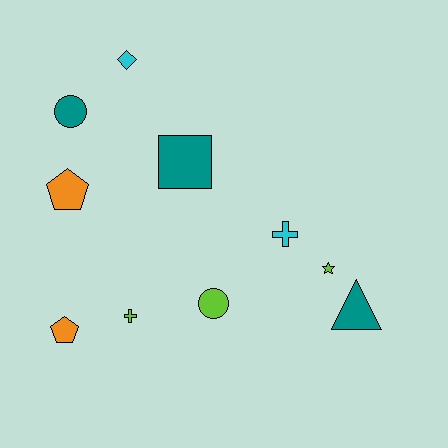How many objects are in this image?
There are 10 objects.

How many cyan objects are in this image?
There are 2 cyan objects.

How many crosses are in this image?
There are 2 crosses.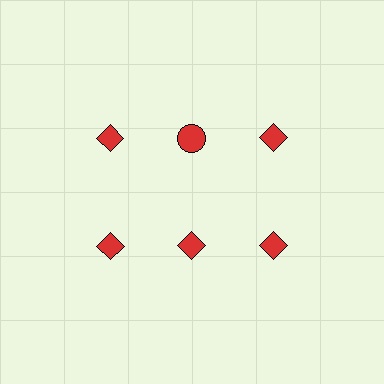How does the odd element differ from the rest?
It has a different shape: circle instead of diamond.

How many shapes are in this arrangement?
There are 6 shapes arranged in a grid pattern.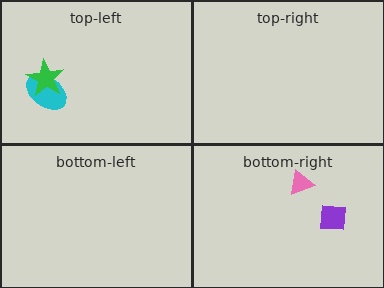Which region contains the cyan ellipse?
The top-left region.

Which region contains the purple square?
The bottom-right region.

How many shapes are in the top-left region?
2.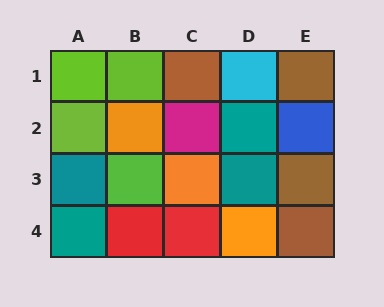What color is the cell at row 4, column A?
Teal.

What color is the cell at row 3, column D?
Teal.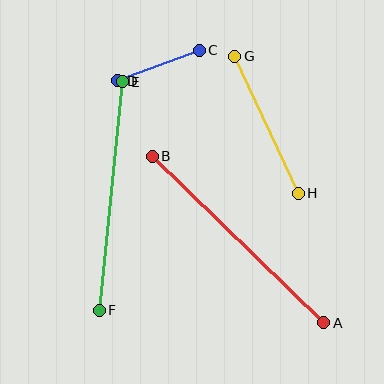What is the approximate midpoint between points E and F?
The midpoint is at approximately (111, 196) pixels.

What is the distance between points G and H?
The distance is approximately 151 pixels.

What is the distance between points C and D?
The distance is approximately 87 pixels.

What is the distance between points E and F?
The distance is approximately 230 pixels.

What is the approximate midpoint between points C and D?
The midpoint is at approximately (158, 66) pixels.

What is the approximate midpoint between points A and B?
The midpoint is at approximately (238, 240) pixels.